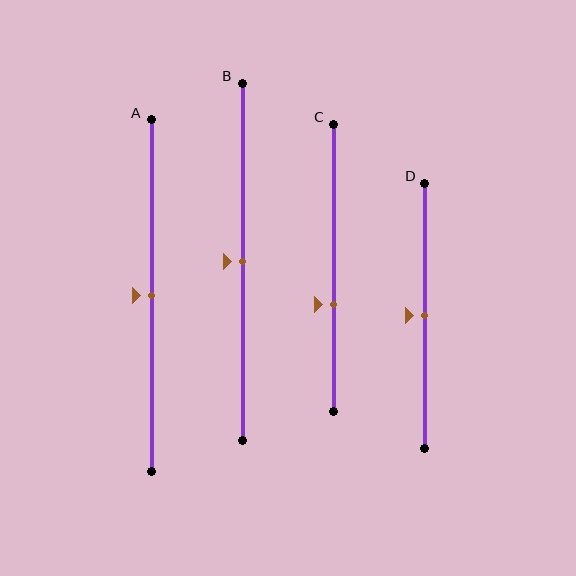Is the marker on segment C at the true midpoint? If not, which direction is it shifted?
No, the marker on segment C is shifted downward by about 13% of the segment length.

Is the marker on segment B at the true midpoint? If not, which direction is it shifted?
Yes, the marker on segment B is at the true midpoint.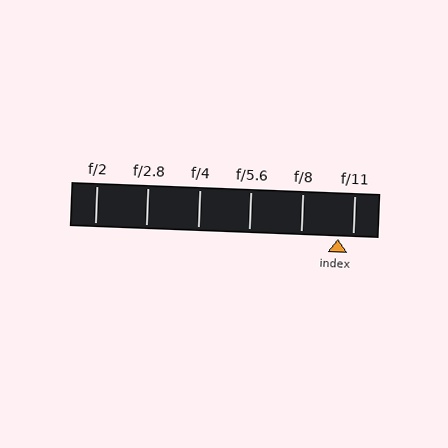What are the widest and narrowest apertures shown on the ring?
The widest aperture shown is f/2 and the narrowest is f/11.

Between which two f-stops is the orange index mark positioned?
The index mark is between f/8 and f/11.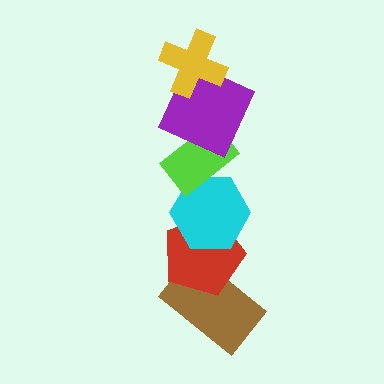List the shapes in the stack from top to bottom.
From top to bottom: the yellow cross, the purple square, the lime rectangle, the cyan hexagon, the red pentagon, the brown rectangle.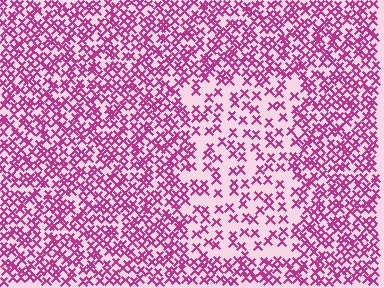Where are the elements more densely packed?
The elements are more densely packed outside the rectangle boundary.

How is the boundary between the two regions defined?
The boundary is defined by a change in element density (approximately 2.1x ratio). All elements are the same color, size, and shape.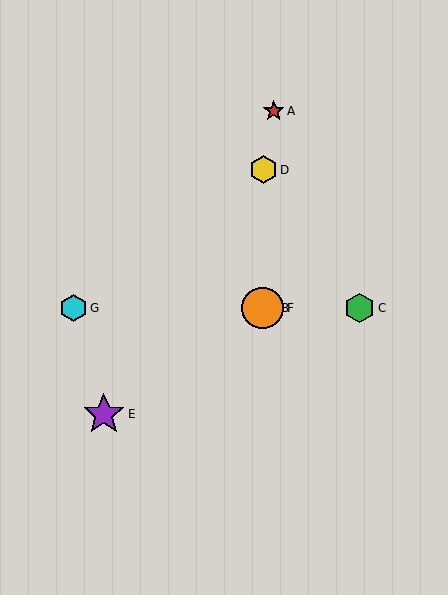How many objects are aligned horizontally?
4 objects (B, C, F, G) are aligned horizontally.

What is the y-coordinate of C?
Object C is at y≈308.